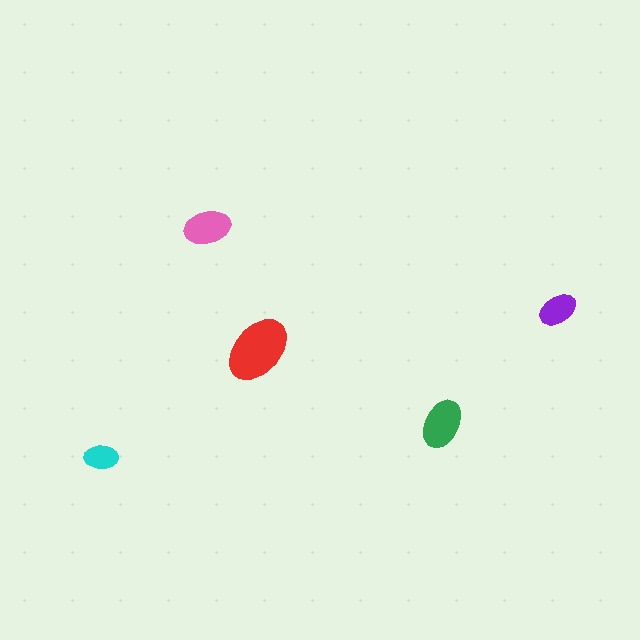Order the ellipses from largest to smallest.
the red one, the green one, the pink one, the purple one, the cyan one.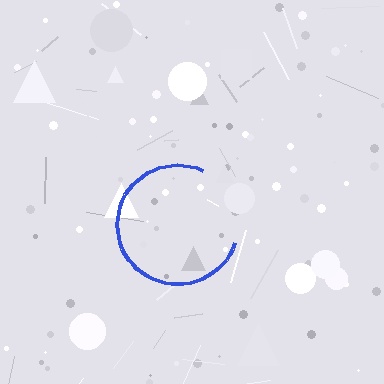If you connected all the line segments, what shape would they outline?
They would outline a circle.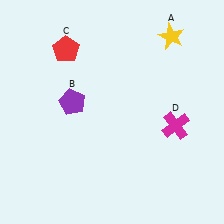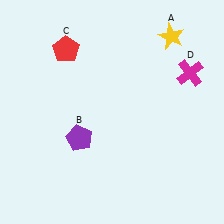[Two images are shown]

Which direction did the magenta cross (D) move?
The magenta cross (D) moved up.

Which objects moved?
The objects that moved are: the purple pentagon (B), the magenta cross (D).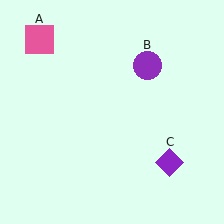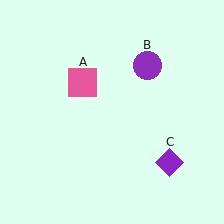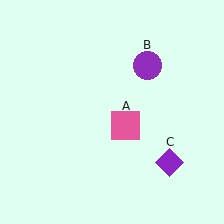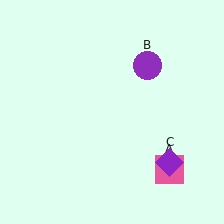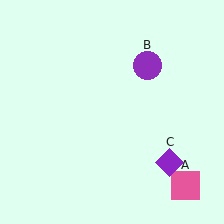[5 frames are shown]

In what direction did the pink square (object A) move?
The pink square (object A) moved down and to the right.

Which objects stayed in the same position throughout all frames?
Purple circle (object B) and purple diamond (object C) remained stationary.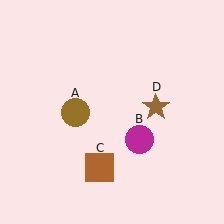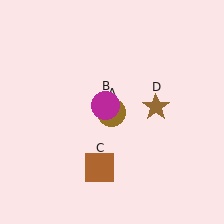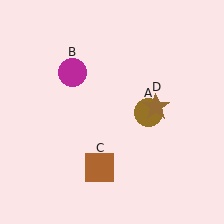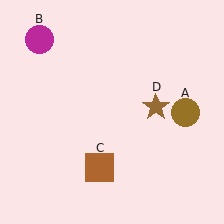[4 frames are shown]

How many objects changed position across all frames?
2 objects changed position: brown circle (object A), magenta circle (object B).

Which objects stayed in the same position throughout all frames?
Brown square (object C) and brown star (object D) remained stationary.